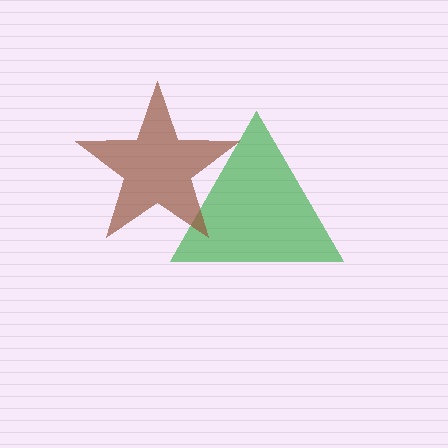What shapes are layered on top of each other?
The layered shapes are: a green triangle, a brown star.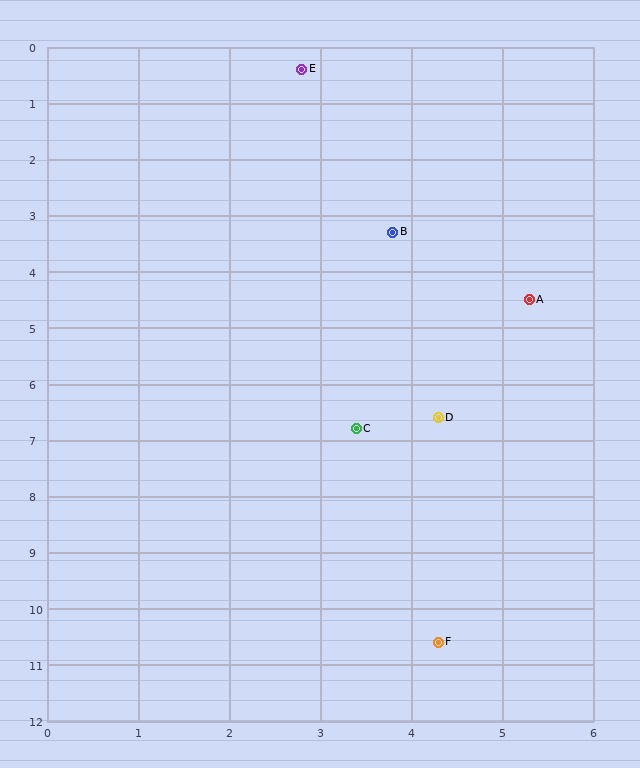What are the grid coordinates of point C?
Point C is at approximately (3.4, 6.8).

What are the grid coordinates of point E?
Point E is at approximately (2.8, 0.4).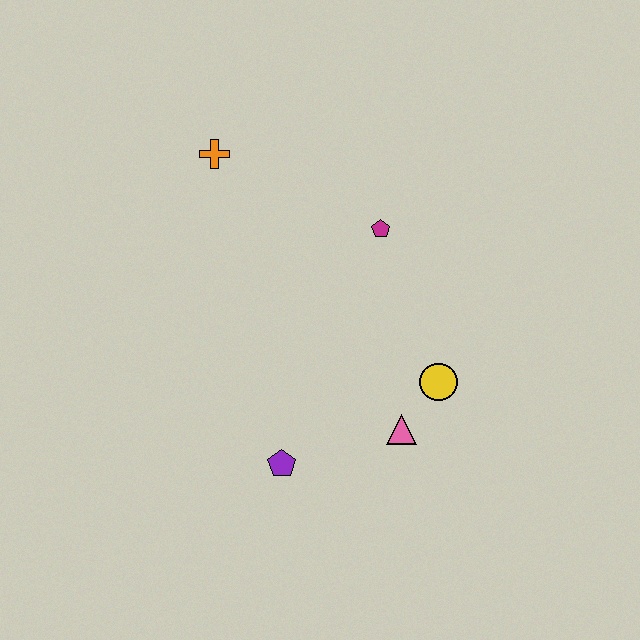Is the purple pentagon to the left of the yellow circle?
Yes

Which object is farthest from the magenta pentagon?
The purple pentagon is farthest from the magenta pentagon.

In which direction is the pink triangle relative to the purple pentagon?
The pink triangle is to the right of the purple pentagon.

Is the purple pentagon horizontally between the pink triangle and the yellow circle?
No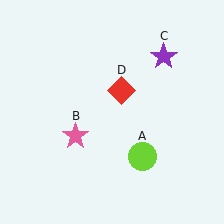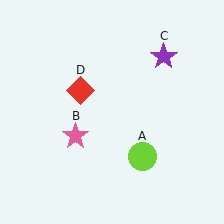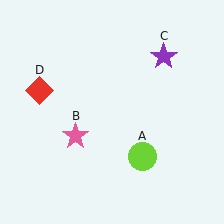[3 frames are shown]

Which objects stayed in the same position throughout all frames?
Lime circle (object A) and pink star (object B) and purple star (object C) remained stationary.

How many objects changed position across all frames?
1 object changed position: red diamond (object D).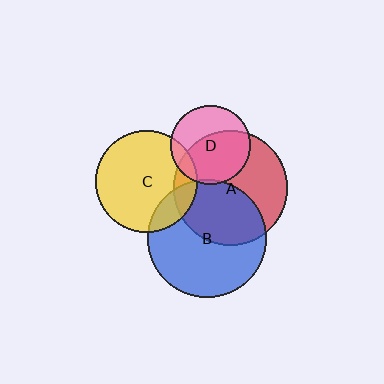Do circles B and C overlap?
Yes.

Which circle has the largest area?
Circle B (blue).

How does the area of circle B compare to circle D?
Approximately 2.2 times.